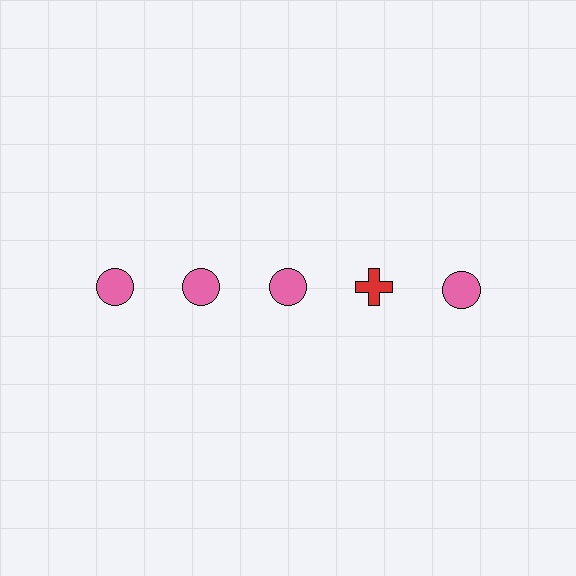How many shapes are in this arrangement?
There are 5 shapes arranged in a grid pattern.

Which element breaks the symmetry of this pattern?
The red cross in the top row, second from right column breaks the symmetry. All other shapes are pink circles.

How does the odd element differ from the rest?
It differs in both color (red instead of pink) and shape (cross instead of circle).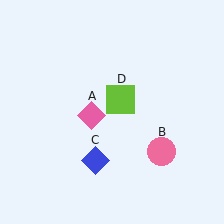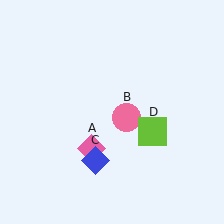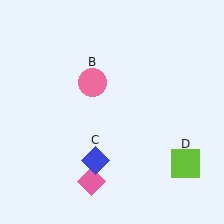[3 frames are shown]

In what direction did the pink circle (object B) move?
The pink circle (object B) moved up and to the left.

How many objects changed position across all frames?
3 objects changed position: pink diamond (object A), pink circle (object B), lime square (object D).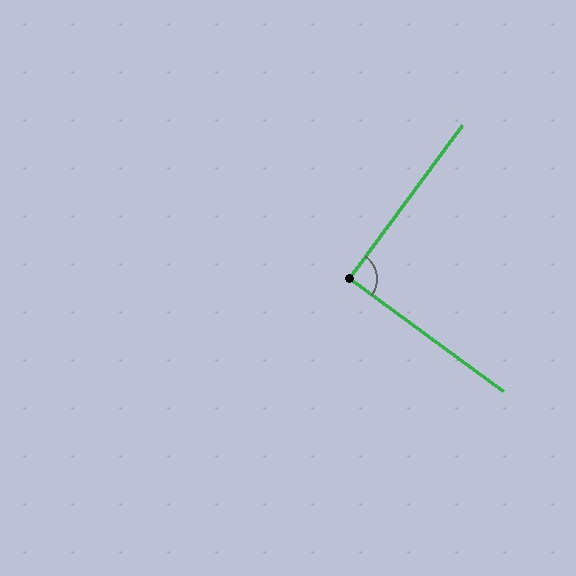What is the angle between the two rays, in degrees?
Approximately 89 degrees.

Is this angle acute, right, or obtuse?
It is approximately a right angle.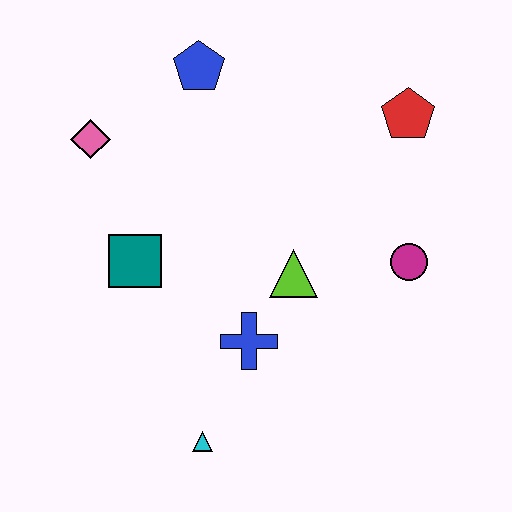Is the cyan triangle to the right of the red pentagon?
No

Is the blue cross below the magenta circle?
Yes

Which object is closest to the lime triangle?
The blue cross is closest to the lime triangle.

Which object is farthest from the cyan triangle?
The red pentagon is farthest from the cyan triangle.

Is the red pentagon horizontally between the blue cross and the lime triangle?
No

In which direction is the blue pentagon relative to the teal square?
The blue pentagon is above the teal square.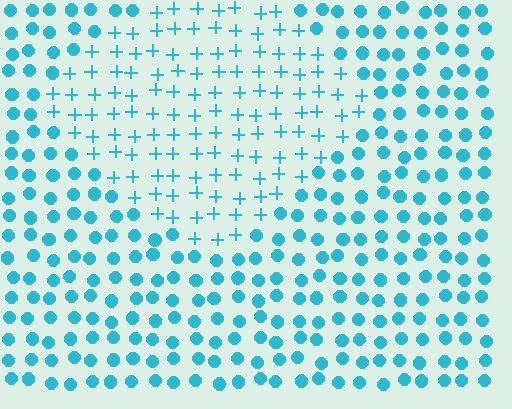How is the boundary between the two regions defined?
The boundary is defined by a change in element shape: plus signs inside vs. circles outside. All elements share the same color and spacing.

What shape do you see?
I see a diamond.